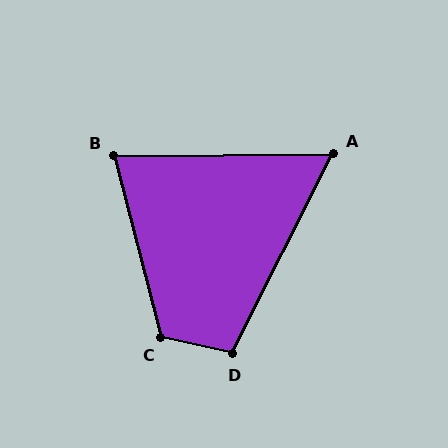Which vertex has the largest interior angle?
C, at approximately 117 degrees.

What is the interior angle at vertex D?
Approximately 104 degrees (obtuse).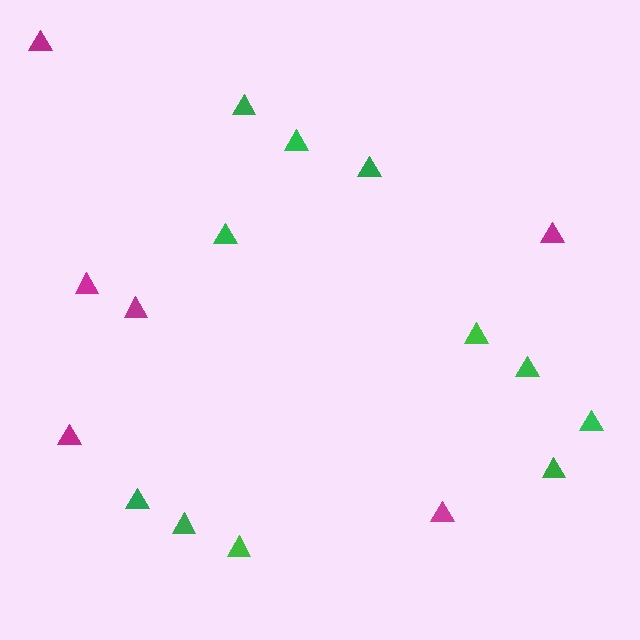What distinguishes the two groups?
There are 2 groups: one group of magenta triangles (6) and one group of green triangles (11).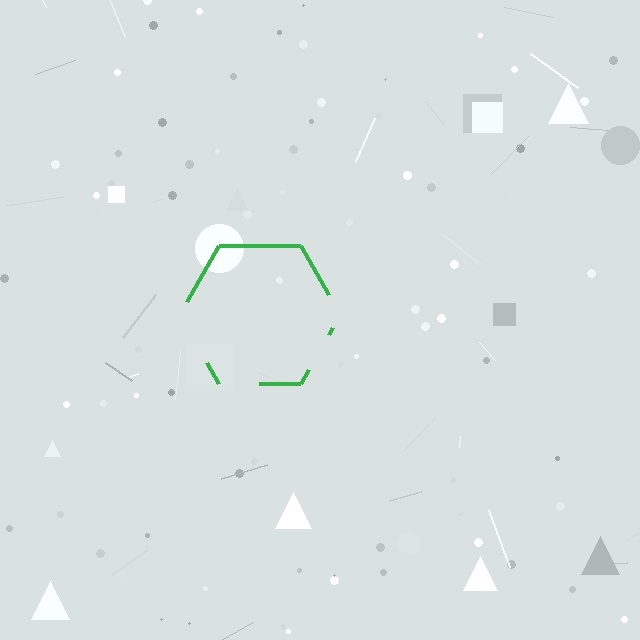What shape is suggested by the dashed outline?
The dashed outline suggests a hexagon.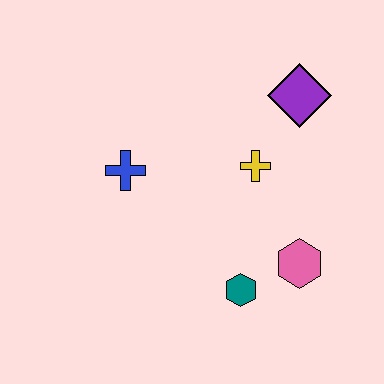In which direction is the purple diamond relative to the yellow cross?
The purple diamond is above the yellow cross.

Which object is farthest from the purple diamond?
The teal hexagon is farthest from the purple diamond.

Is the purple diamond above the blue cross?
Yes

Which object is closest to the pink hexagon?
The teal hexagon is closest to the pink hexagon.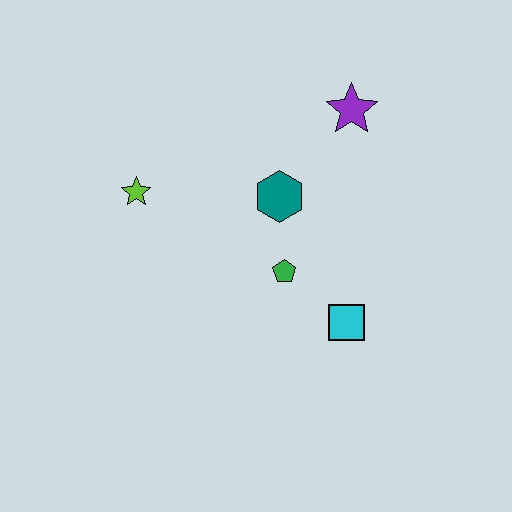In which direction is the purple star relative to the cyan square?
The purple star is above the cyan square.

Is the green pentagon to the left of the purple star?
Yes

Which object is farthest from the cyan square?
The lime star is farthest from the cyan square.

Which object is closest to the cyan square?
The green pentagon is closest to the cyan square.